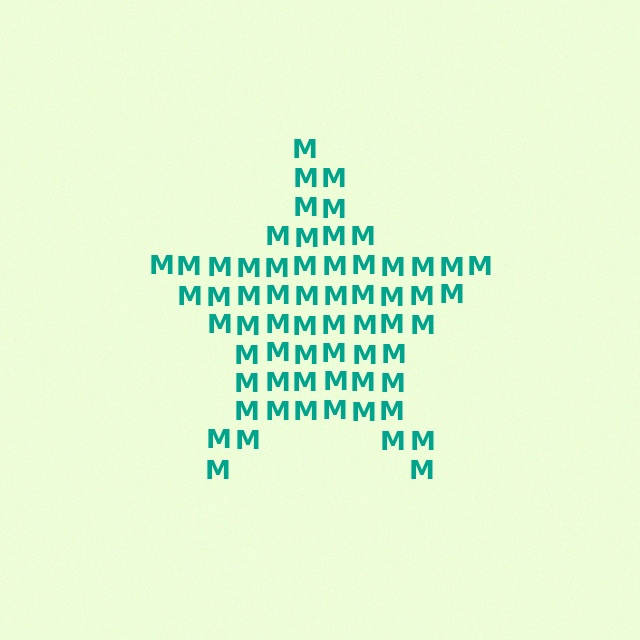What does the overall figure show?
The overall figure shows a star.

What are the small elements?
The small elements are letter M's.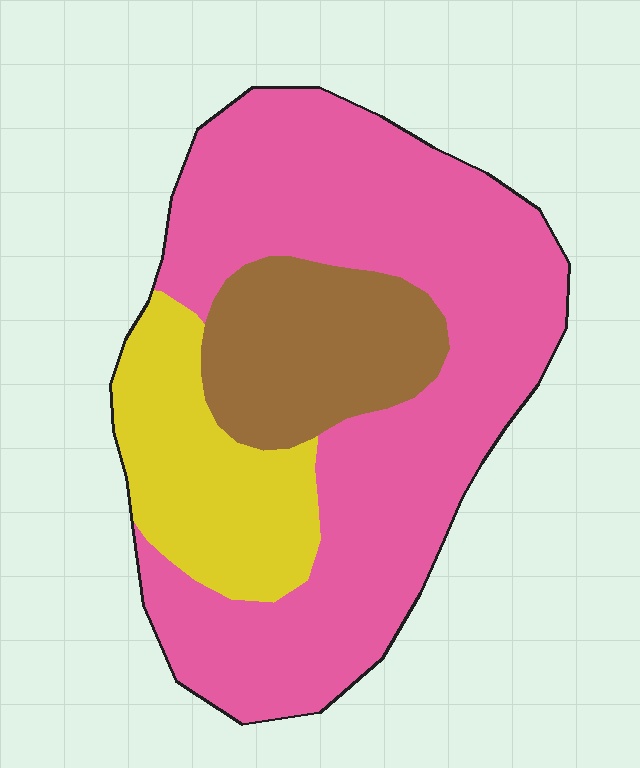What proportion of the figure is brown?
Brown covers around 20% of the figure.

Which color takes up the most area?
Pink, at roughly 65%.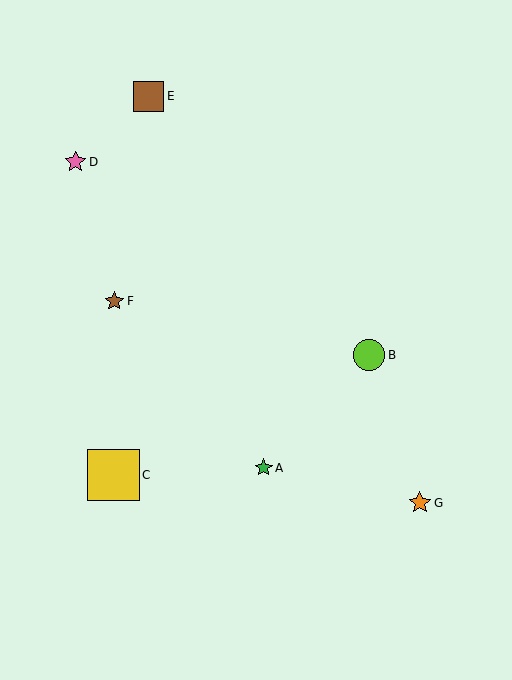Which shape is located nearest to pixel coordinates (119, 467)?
The yellow square (labeled C) at (114, 475) is nearest to that location.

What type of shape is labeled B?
Shape B is a lime circle.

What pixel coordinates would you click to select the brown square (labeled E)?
Click at (149, 96) to select the brown square E.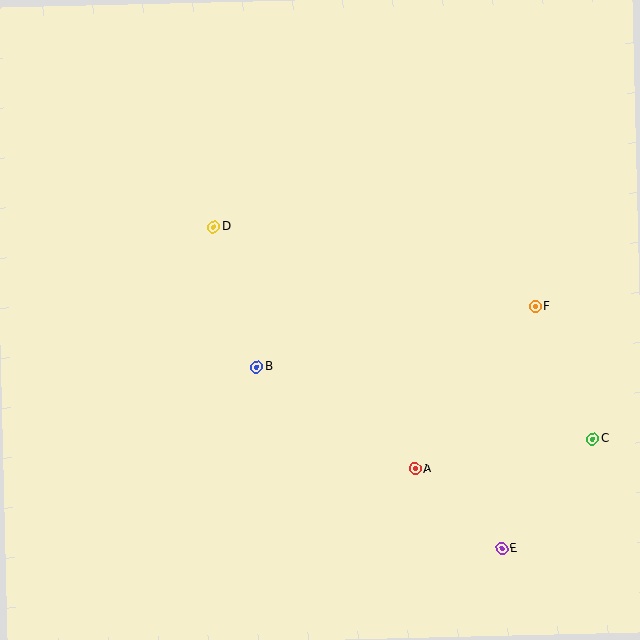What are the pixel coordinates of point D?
Point D is at (214, 227).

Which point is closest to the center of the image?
Point B at (257, 367) is closest to the center.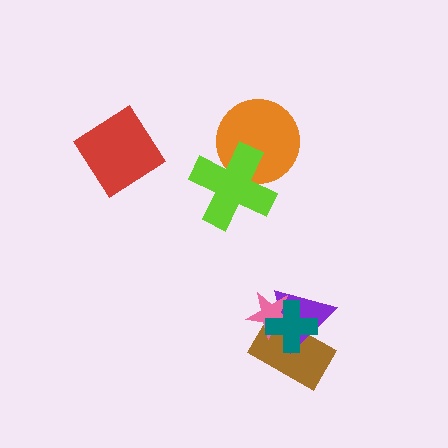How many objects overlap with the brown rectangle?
3 objects overlap with the brown rectangle.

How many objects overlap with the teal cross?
3 objects overlap with the teal cross.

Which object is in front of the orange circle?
The lime cross is in front of the orange circle.